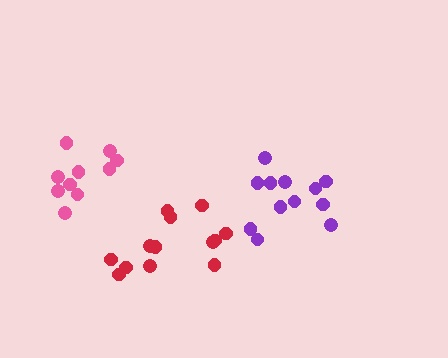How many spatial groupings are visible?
There are 3 spatial groupings.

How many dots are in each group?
Group 1: 12 dots, Group 2: 10 dots, Group 3: 13 dots (35 total).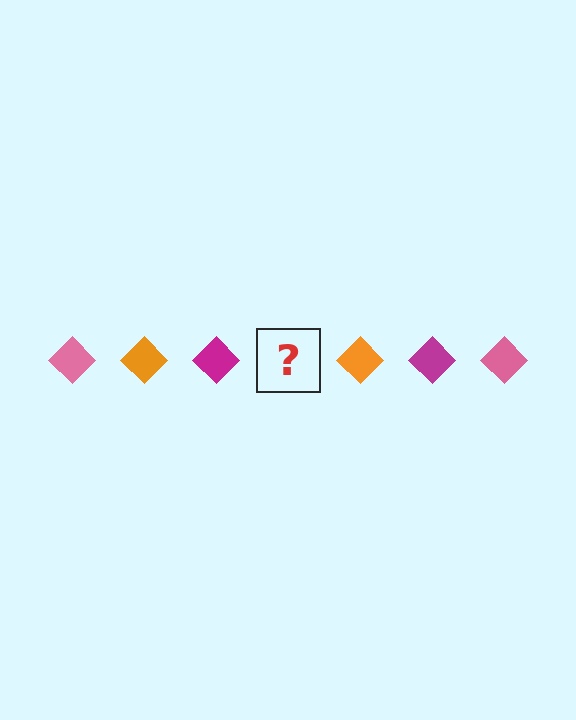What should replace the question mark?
The question mark should be replaced with a pink diamond.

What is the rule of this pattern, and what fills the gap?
The rule is that the pattern cycles through pink, orange, magenta diamonds. The gap should be filled with a pink diamond.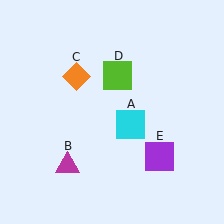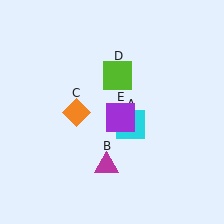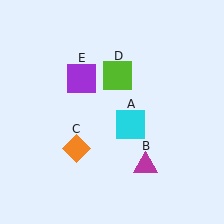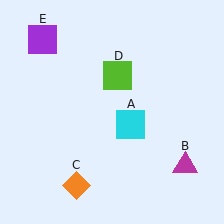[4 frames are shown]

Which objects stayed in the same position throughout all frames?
Cyan square (object A) and lime square (object D) remained stationary.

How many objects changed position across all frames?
3 objects changed position: magenta triangle (object B), orange diamond (object C), purple square (object E).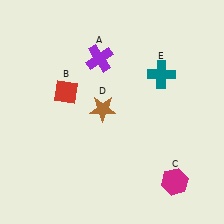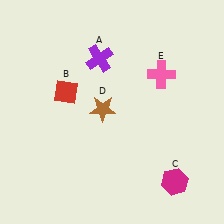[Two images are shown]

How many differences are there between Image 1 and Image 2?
There is 1 difference between the two images.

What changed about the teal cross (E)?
In Image 1, E is teal. In Image 2, it changed to pink.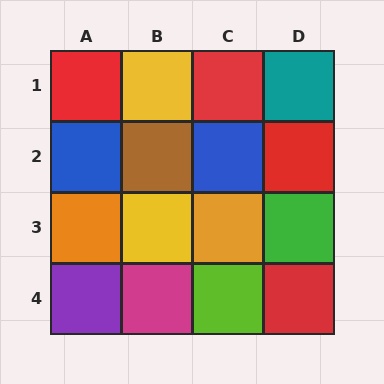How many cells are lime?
1 cell is lime.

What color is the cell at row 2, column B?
Brown.